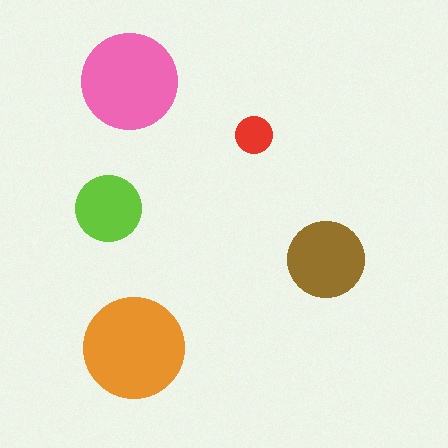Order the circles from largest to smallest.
the orange one, the pink one, the brown one, the lime one, the red one.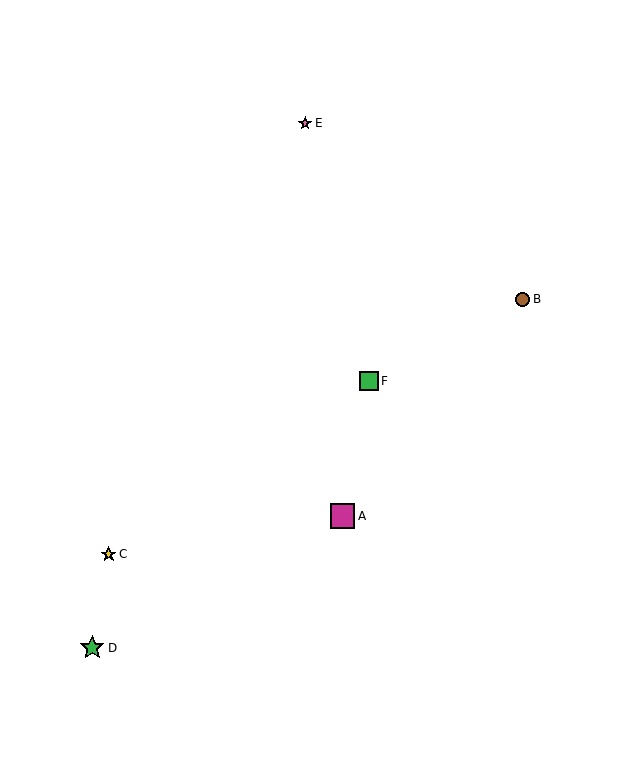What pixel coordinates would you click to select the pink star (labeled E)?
Click at (305, 123) to select the pink star E.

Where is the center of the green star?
The center of the green star is at (92, 648).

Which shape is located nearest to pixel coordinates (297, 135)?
The pink star (labeled E) at (305, 123) is nearest to that location.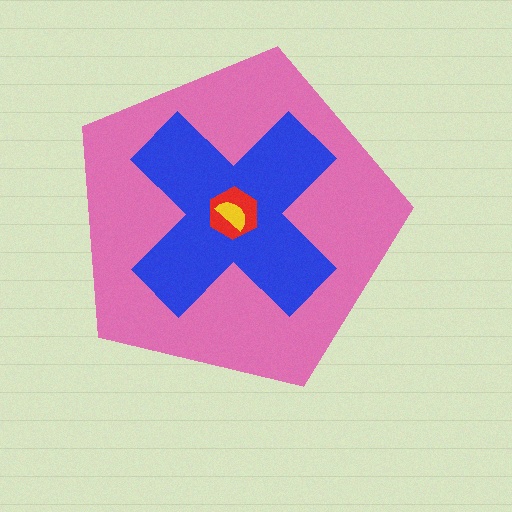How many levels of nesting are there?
4.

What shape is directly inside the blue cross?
The red hexagon.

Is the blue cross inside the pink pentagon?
Yes.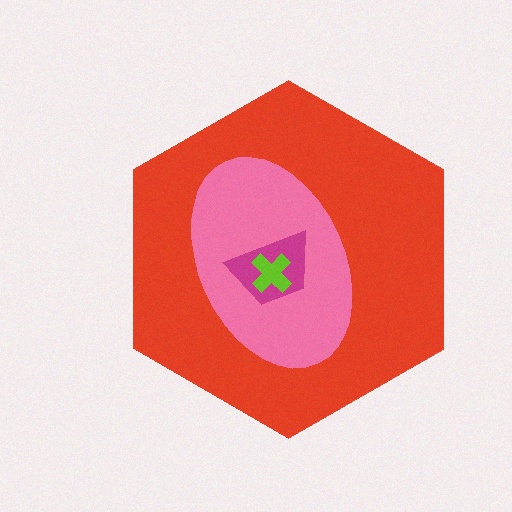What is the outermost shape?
The red hexagon.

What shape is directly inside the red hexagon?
The pink ellipse.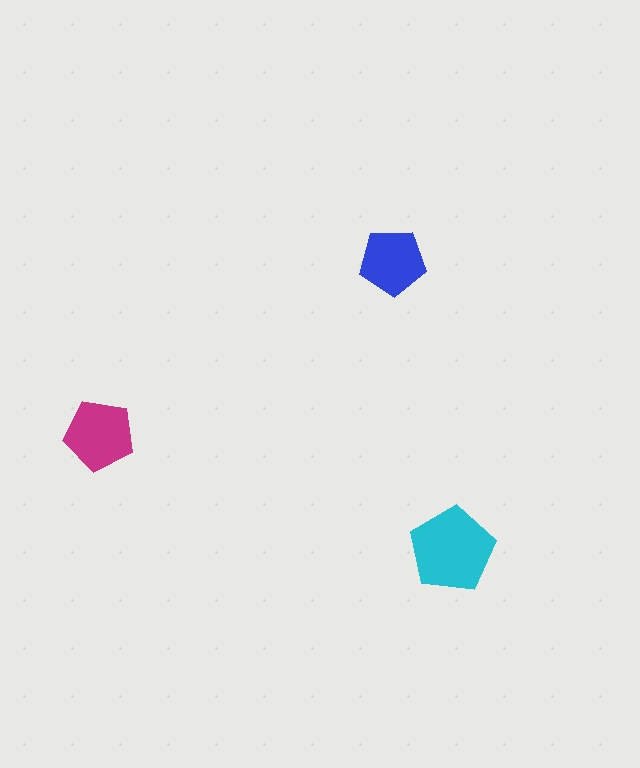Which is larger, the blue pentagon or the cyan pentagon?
The cyan one.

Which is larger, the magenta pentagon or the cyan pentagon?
The cyan one.